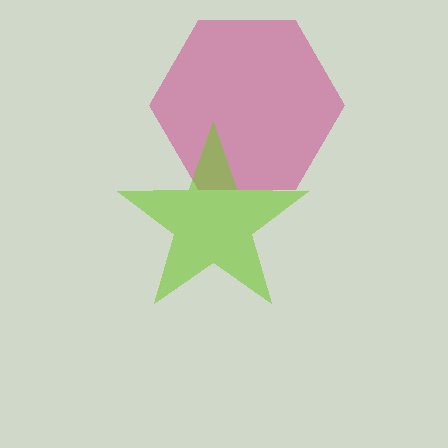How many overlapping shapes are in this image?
There are 2 overlapping shapes in the image.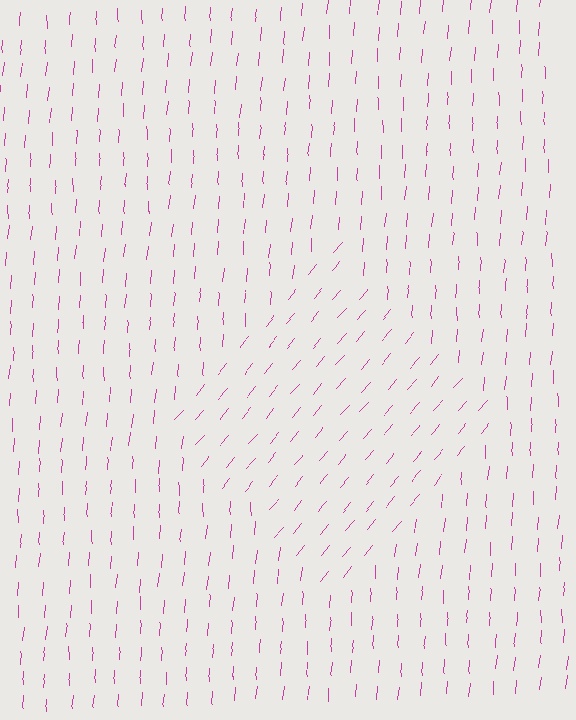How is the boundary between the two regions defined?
The boundary is defined purely by a change in line orientation (approximately 35 degrees difference). All lines are the same color and thickness.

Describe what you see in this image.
The image is filled with small magenta line segments. A diamond region in the image has lines oriented differently from the surrounding lines, creating a visible texture boundary.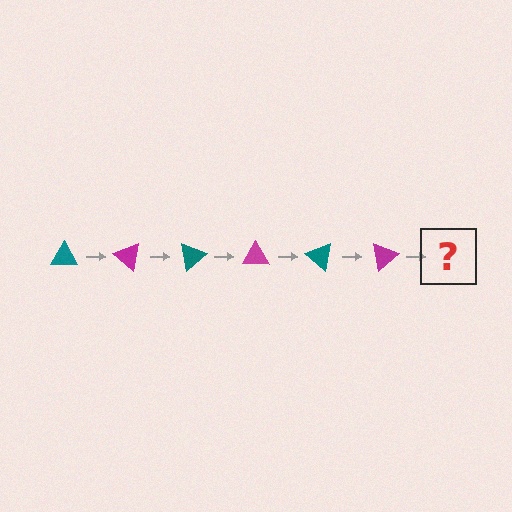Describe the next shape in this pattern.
It should be a teal triangle, rotated 240 degrees from the start.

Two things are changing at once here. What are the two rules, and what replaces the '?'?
The two rules are that it rotates 40 degrees each step and the color cycles through teal and magenta. The '?' should be a teal triangle, rotated 240 degrees from the start.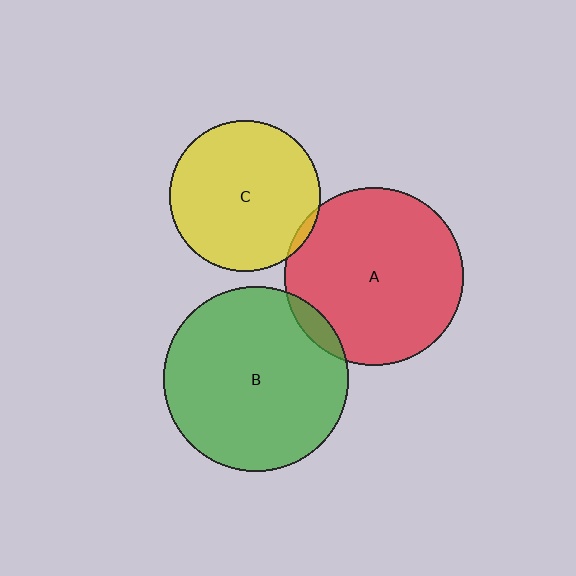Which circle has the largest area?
Circle B (green).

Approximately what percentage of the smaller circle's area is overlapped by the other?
Approximately 5%.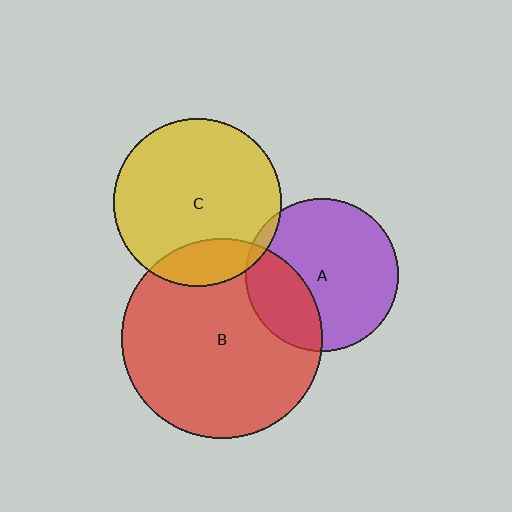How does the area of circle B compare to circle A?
Approximately 1.7 times.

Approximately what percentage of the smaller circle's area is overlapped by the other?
Approximately 15%.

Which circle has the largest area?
Circle B (red).